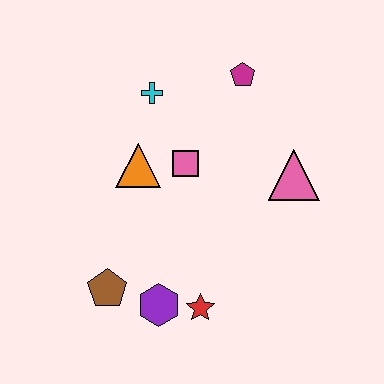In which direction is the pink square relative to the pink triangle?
The pink square is to the left of the pink triangle.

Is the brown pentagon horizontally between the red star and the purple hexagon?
No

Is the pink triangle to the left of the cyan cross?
No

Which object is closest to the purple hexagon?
The red star is closest to the purple hexagon.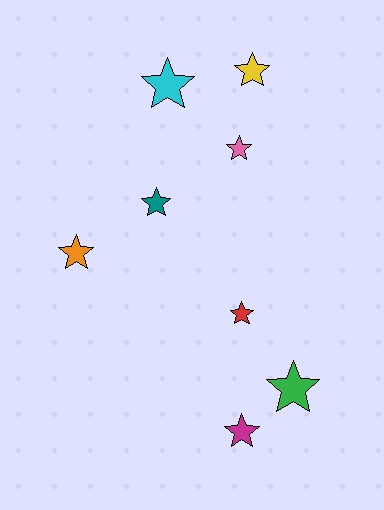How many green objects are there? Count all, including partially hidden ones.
There is 1 green object.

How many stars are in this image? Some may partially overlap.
There are 8 stars.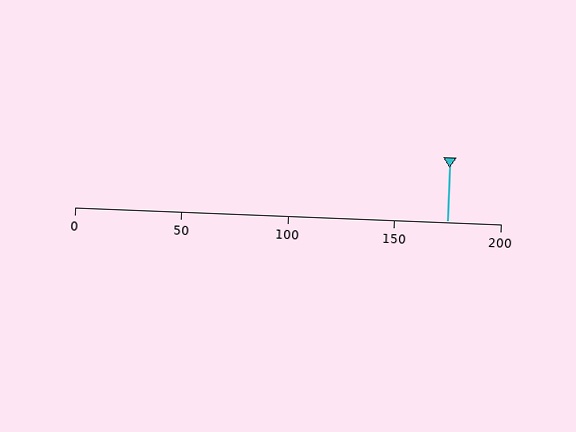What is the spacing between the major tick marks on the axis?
The major ticks are spaced 50 apart.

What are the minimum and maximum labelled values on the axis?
The axis runs from 0 to 200.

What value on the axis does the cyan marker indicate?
The marker indicates approximately 175.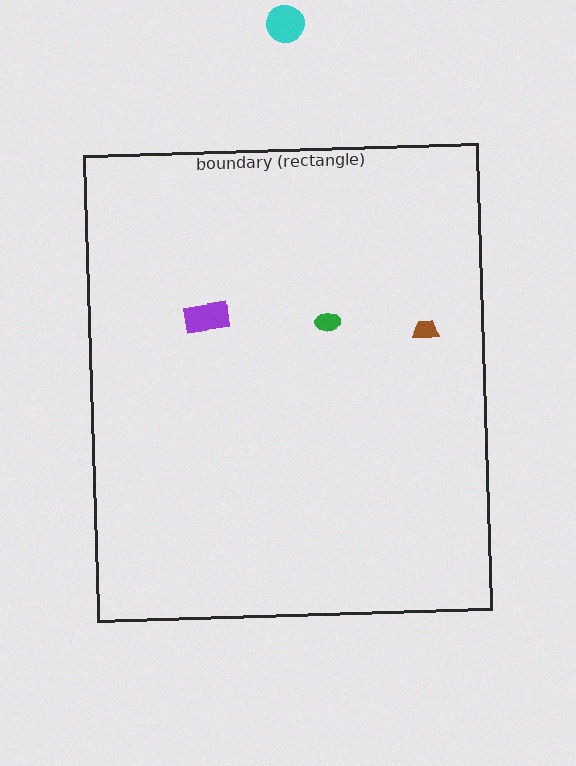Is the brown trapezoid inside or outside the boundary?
Inside.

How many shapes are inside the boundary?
3 inside, 1 outside.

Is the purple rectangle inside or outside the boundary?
Inside.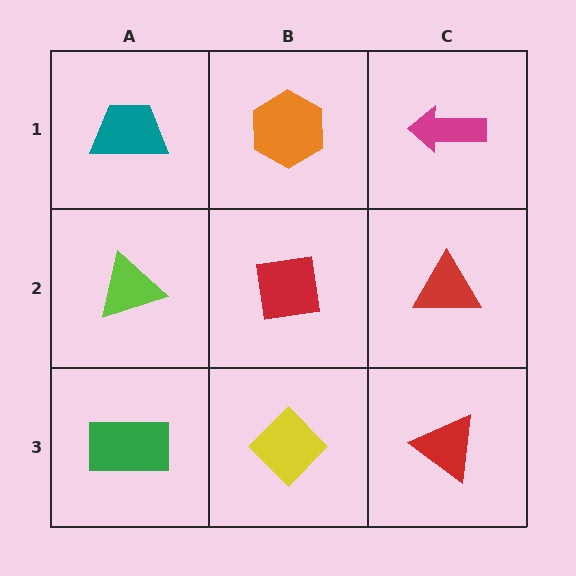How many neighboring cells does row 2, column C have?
3.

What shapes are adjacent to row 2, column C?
A magenta arrow (row 1, column C), a red triangle (row 3, column C), a red square (row 2, column B).